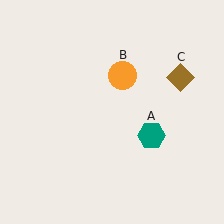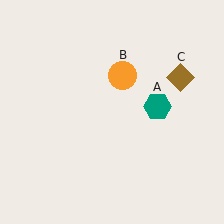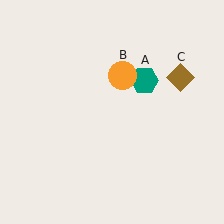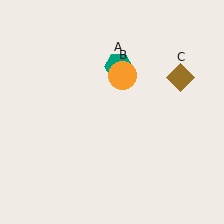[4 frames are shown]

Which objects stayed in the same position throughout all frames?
Orange circle (object B) and brown diamond (object C) remained stationary.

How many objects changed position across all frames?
1 object changed position: teal hexagon (object A).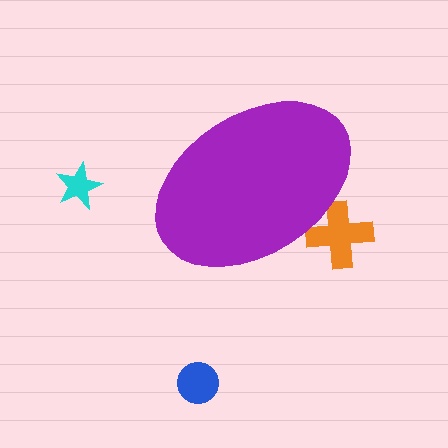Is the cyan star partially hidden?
No, the cyan star is fully visible.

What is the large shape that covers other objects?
A purple ellipse.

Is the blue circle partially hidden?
No, the blue circle is fully visible.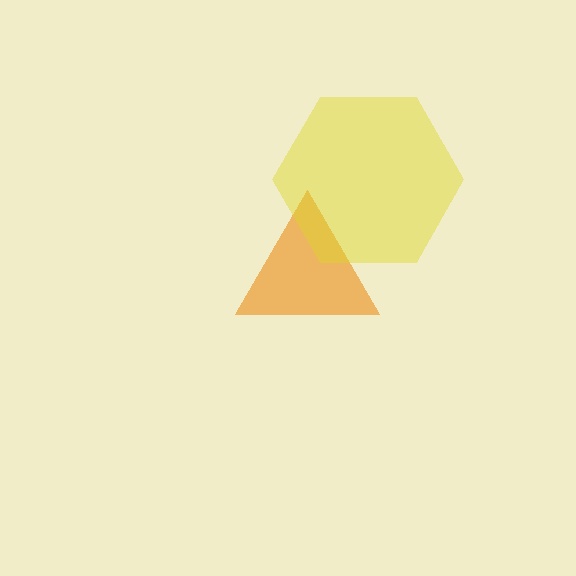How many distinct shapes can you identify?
There are 2 distinct shapes: an orange triangle, a yellow hexagon.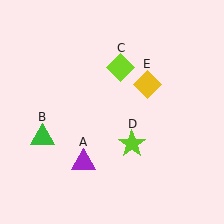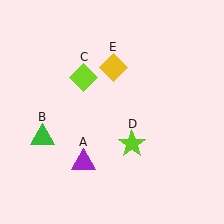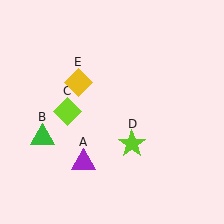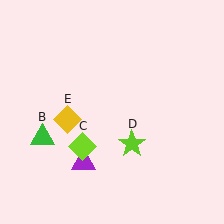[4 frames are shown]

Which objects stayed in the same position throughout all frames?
Purple triangle (object A) and green triangle (object B) and lime star (object D) remained stationary.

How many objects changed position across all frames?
2 objects changed position: lime diamond (object C), yellow diamond (object E).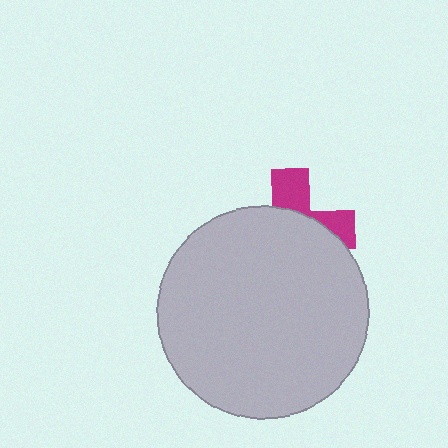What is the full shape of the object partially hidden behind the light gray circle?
The partially hidden object is a magenta cross.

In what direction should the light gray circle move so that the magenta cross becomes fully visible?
The light gray circle should move down. That is the shortest direction to clear the overlap and leave the magenta cross fully visible.